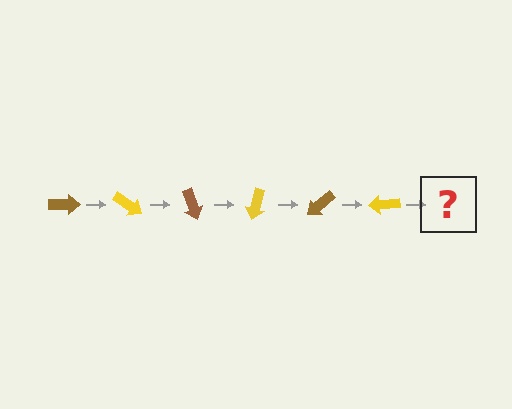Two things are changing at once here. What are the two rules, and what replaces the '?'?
The two rules are that it rotates 35 degrees each step and the color cycles through brown and yellow. The '?' should be a brown arrow, rotated 210 degrees from the start.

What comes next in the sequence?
The next element should be a brown arrow, rotated 210 degrees from the start.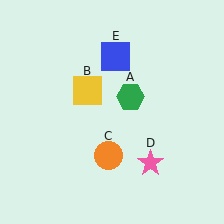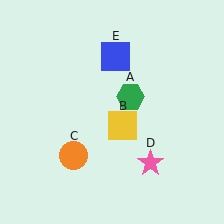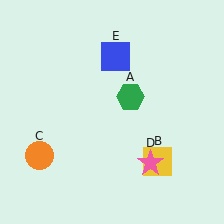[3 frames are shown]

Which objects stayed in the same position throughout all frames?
Green hexagon (object A) and pink star (object D) and blue square (object E) remained stationary.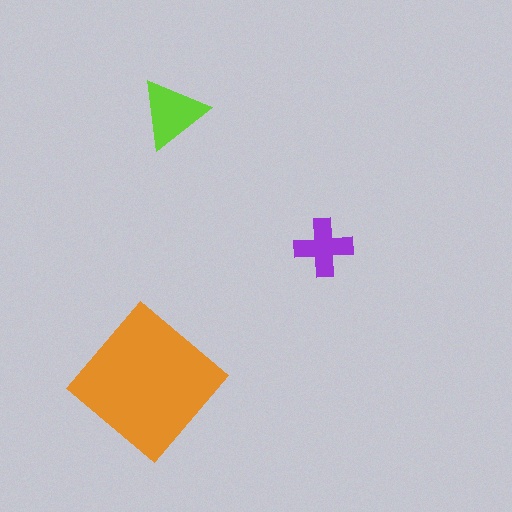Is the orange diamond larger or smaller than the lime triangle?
Larger.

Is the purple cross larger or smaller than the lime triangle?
Smaller.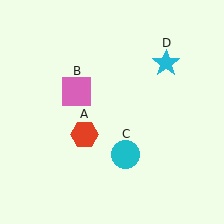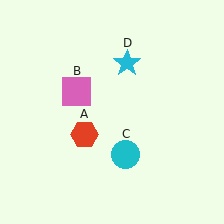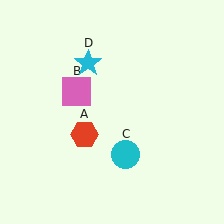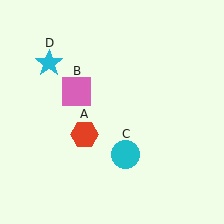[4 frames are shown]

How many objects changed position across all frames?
1 object changed position: cyan star (object D).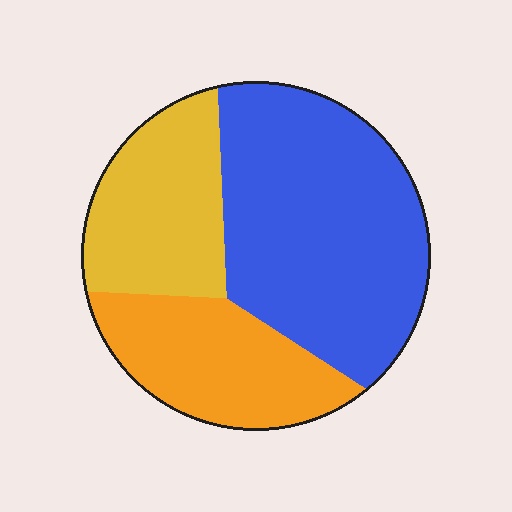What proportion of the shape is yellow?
Yellow covers about 25% of the shape.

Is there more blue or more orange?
Blue.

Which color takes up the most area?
Blue, at roughly 50%.